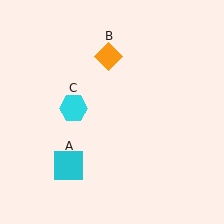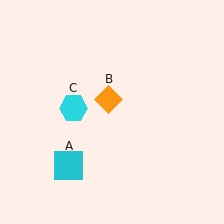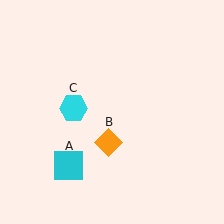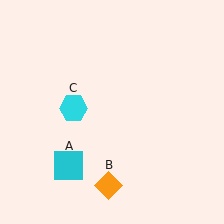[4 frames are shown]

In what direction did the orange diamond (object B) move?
The orange diamond (object B) moved down.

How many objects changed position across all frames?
1 object changed position: orange diamond (object B).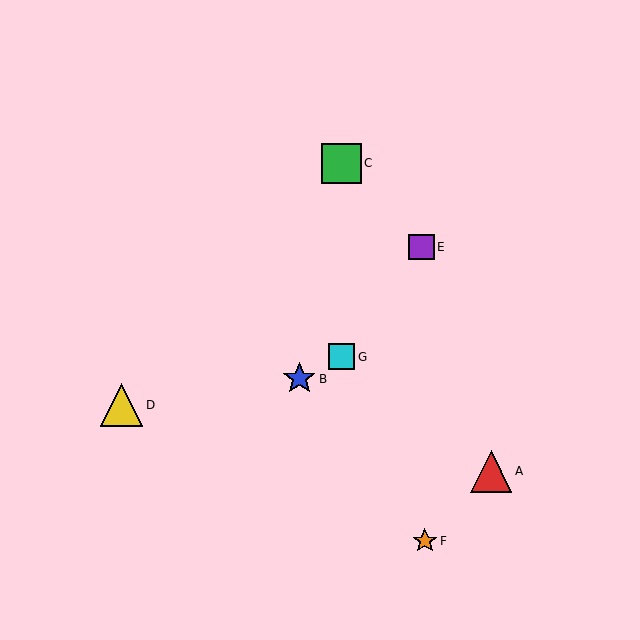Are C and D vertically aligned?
No, C is at x≈342 and D is at x≈122.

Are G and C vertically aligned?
Yes, both are at x≈342.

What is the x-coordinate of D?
Object D is at x≈122.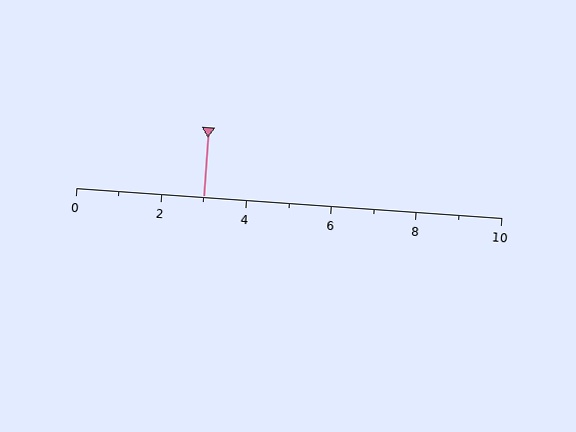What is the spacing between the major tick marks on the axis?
The major ticks are spaced 2 apart.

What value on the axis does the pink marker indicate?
The marker indicates approximately 3.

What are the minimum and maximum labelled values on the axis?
The axis runs from 0 to 10.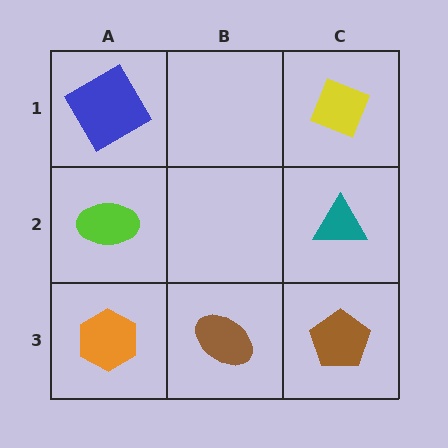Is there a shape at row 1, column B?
No, that cell is empty.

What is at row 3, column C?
A brown pentagon.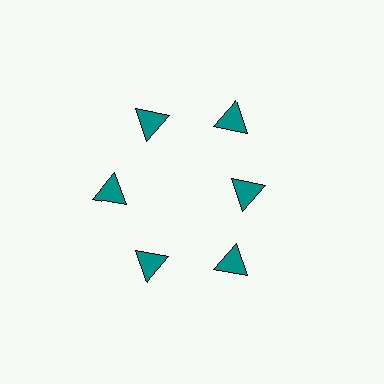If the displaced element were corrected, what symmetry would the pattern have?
It would have 6-fold rotational symmetry — the pattern would map onto itself every 60 degrees.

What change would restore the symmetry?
The symmetry would be restored by moving it outward, back onto the ring so that all 6 triangles sit at equal angles and equal distance from the center.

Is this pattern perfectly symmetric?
No. The 6 teal triangles are arranged in a ring, but one element near the 3 o'clock position is pulled inward toward the center, breaking the 6-fold rotational symmetry.